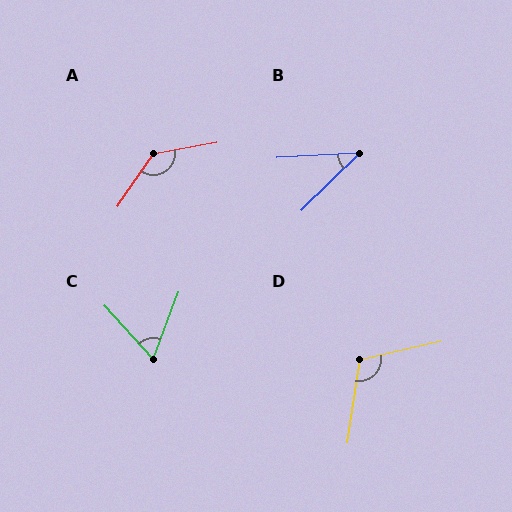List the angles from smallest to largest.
B (41°), C (63°), D (111°), A (134°).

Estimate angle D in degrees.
Approximately 111 degrees.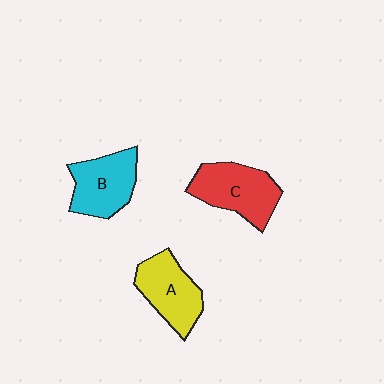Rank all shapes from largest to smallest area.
From largest to smallest: C (red), B (cyan), A (yellow).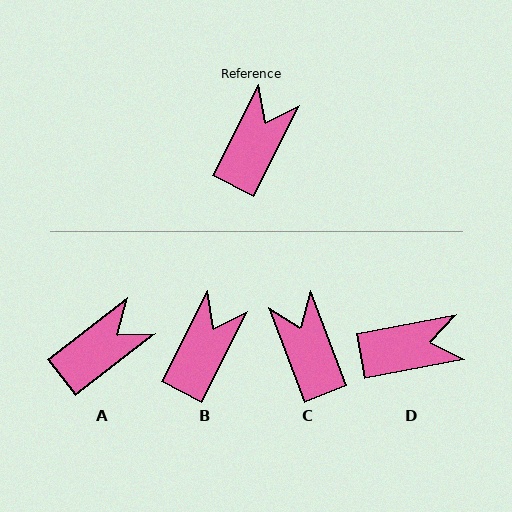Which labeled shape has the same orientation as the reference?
B.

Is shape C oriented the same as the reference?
No, it is off by about 48 degrees.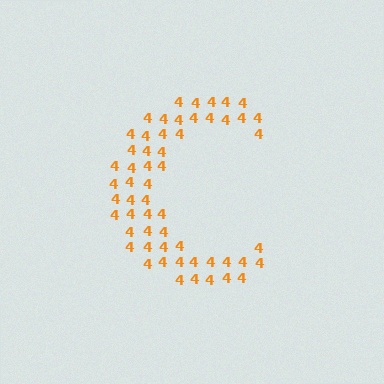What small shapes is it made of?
It is made of small digit 4's.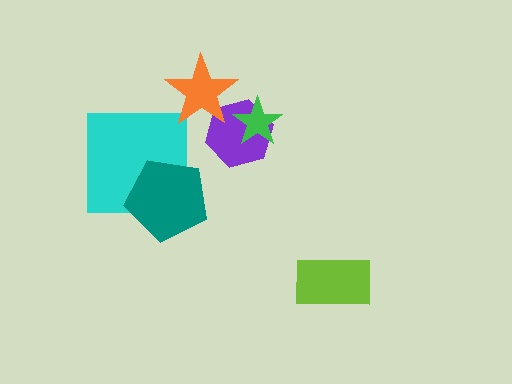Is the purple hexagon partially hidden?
Yes, it is partially covered by another shape.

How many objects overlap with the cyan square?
1 object overlaps with the cyan square.